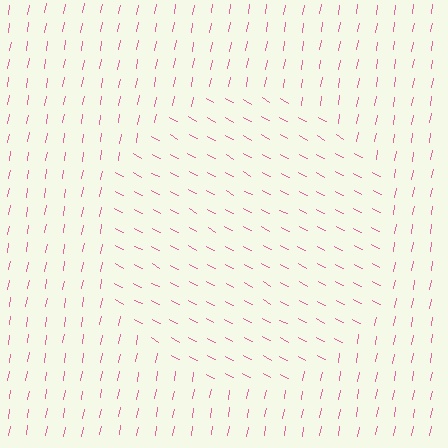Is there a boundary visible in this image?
Yes, there is a texture boundary formed by a change in line orientation.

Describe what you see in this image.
The image is filled with small pink line segments. A circle region in the image has lines oriented differently from the surrounding lines, creating a visible texture boundary.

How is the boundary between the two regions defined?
The boundary is defined purely by a change in line orientation (approximately 72 degrees difference). All lines are the same color and thickness.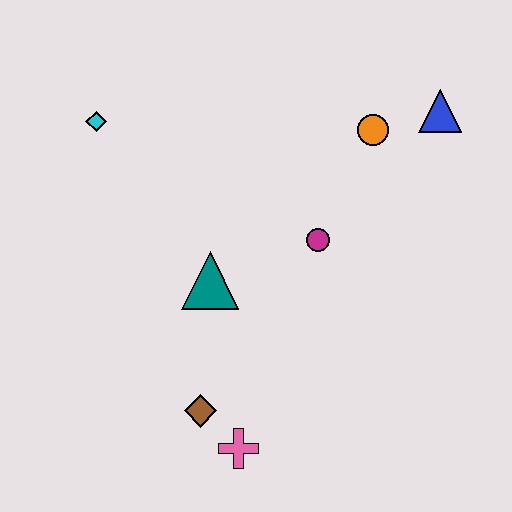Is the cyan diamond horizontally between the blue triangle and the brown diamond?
No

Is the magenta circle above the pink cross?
Yes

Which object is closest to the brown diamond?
The pink cross is closest to the brown diamond.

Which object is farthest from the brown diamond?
The blue triangle is farthest from the brown diamond.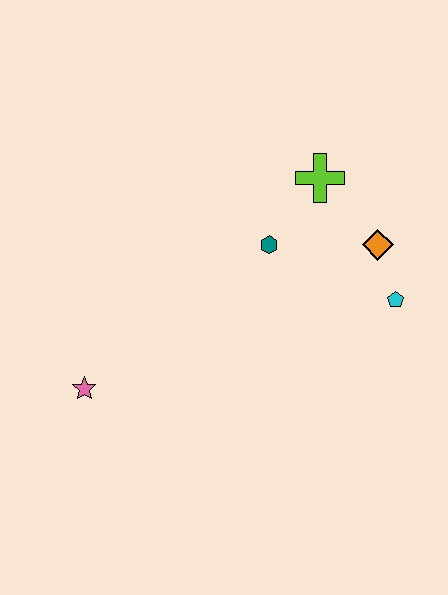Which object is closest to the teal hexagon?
The lime cross is closest to the teal hexagon.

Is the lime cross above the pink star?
Yes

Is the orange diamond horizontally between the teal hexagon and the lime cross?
No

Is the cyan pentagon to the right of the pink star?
Yes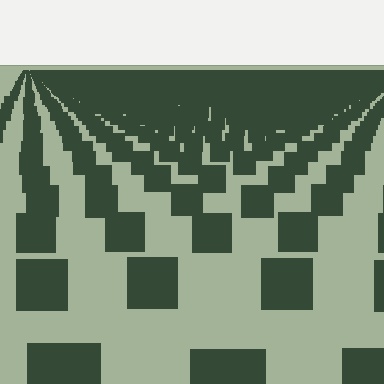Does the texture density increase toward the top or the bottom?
Density increases toward the top.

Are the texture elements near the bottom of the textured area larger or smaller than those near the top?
Larger. Near the bottom, elements are closer to the viewer and appear at a bigger on-screen size.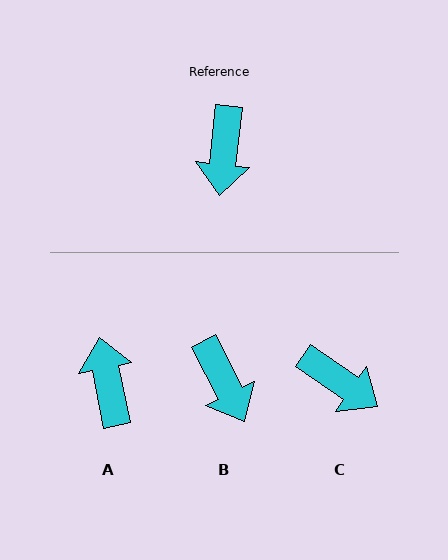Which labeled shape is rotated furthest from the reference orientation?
A, about 162 degrees away.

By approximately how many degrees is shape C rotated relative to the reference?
Approximately 62 degrees counter-clockwise.